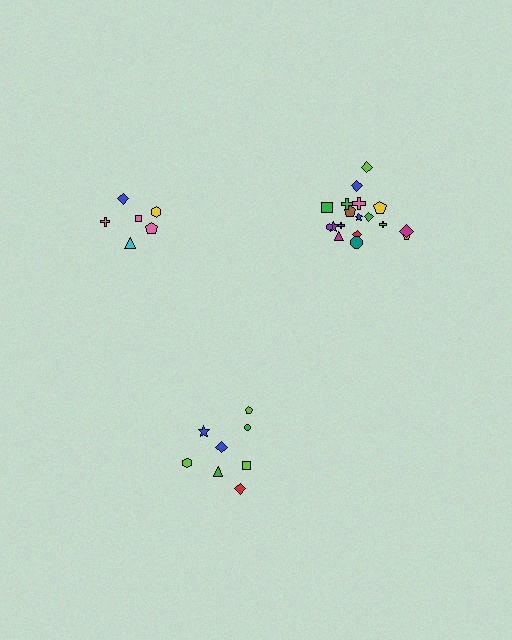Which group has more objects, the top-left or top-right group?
The top-right group.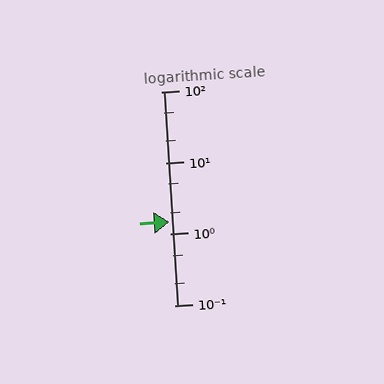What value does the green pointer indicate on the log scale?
The pointer indicates approximately 1.5.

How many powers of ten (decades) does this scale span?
The scale spans 3 decades, from 0.1 to 100.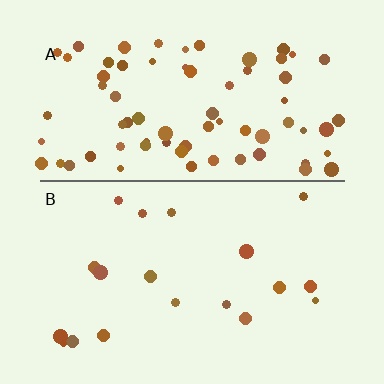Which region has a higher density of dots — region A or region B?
A (the top).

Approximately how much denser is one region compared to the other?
Approximately 3.8× — region A over region B.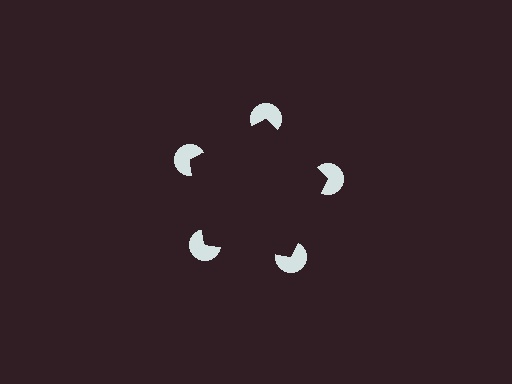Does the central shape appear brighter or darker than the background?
It typically appears slightly darker than the background, even though no actual brightness change is drawn.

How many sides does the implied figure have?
5 sides.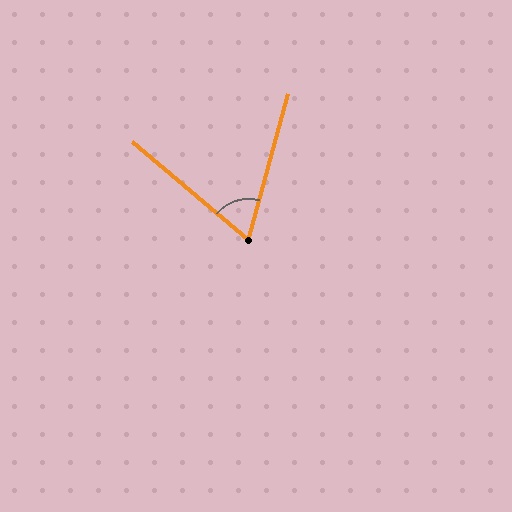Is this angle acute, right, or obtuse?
It is acute.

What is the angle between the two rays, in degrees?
Approximately 65 degrees.